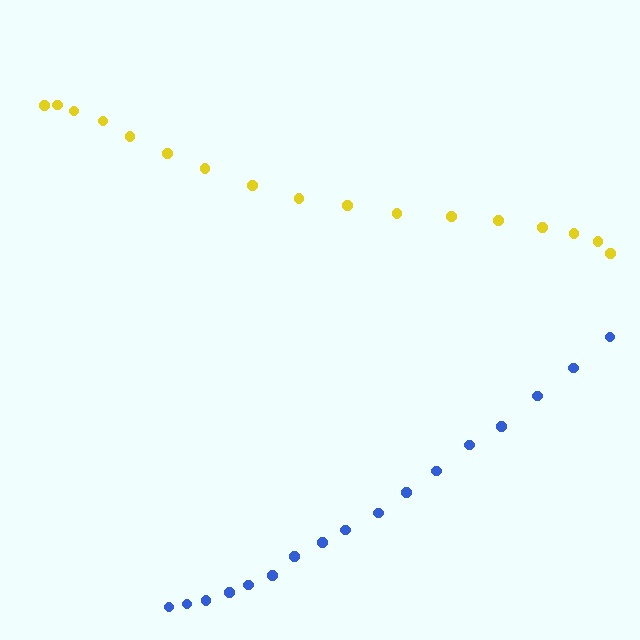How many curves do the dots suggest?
There are 2 distinct paths.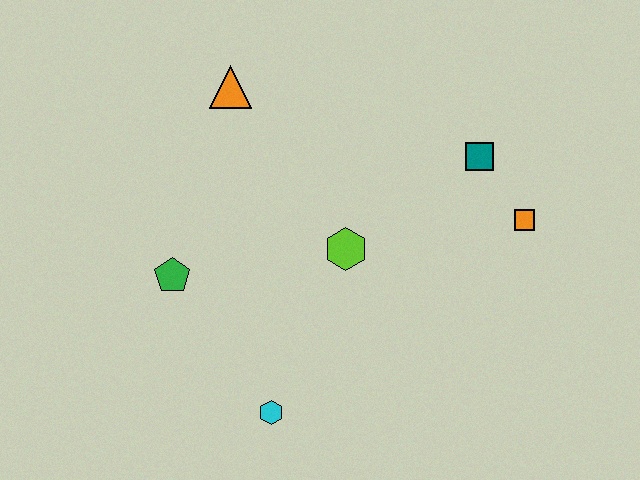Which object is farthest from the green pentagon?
The orange square is farthest from the green pentagon.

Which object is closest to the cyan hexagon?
The green pentagon is closest to the cyan hexagon.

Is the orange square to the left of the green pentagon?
No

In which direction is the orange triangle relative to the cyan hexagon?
The orange triangle is above the cyan hexagon.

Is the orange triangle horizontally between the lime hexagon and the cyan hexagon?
No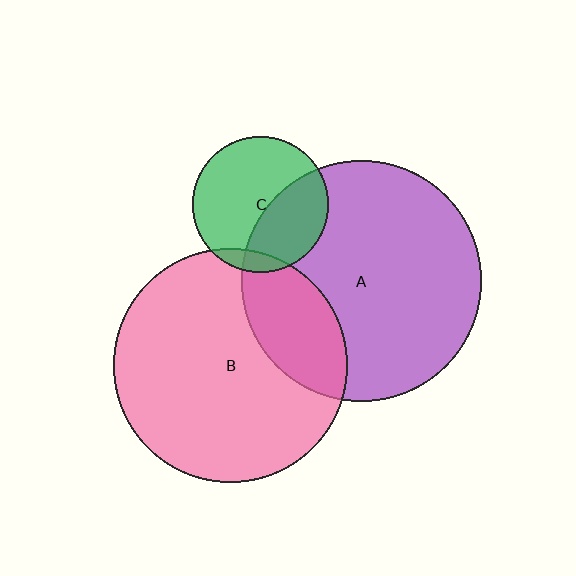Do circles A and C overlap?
Yes.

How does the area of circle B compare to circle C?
Approximately 2.9 times.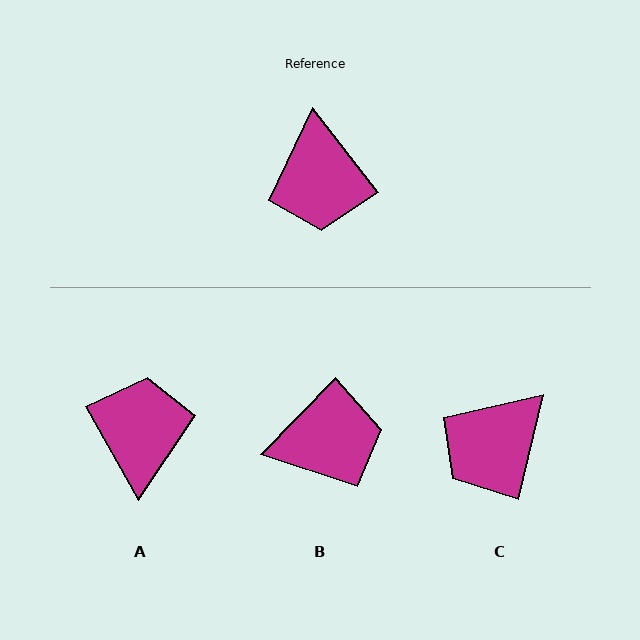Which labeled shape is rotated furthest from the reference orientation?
A, about 172 degrees away.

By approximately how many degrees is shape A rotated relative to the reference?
Approximately 172 degrees counter-clockwise.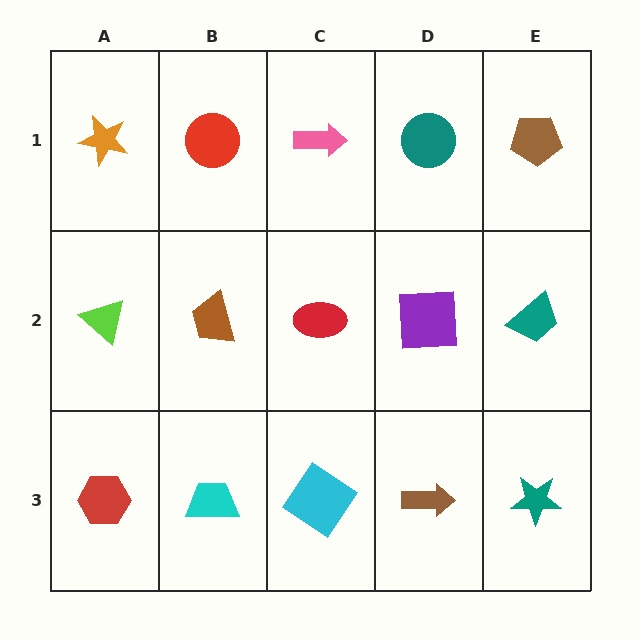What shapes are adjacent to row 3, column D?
A purple square (row 2, column D), a cyan diamond (row 3, column C), a teal star (row 3, column E).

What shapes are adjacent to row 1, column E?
A teal trapezoid (row 2, column E), a teal circle (row 1, column D).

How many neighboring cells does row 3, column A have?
2.